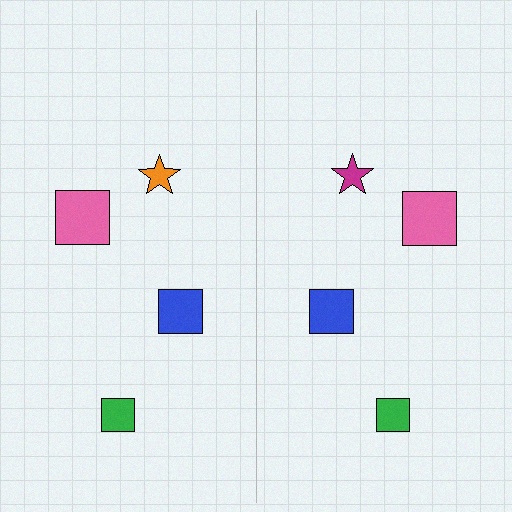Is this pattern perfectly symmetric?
No, the pattern is not perfectly symmetric. The magenta star on the right side breaks the symmetry — its mirror counterpart is orange.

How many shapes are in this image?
There are 8 shapes in this image.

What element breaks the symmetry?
The magenta star on the right side breaks the symmetry — its mirror counterpart is orange.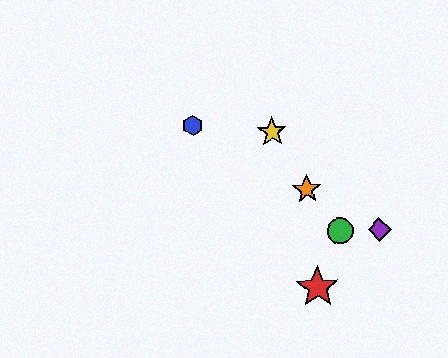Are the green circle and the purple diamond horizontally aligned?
Yes, both are at y≈231.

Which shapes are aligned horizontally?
The green circle, the purple diamond are aligned horizontally.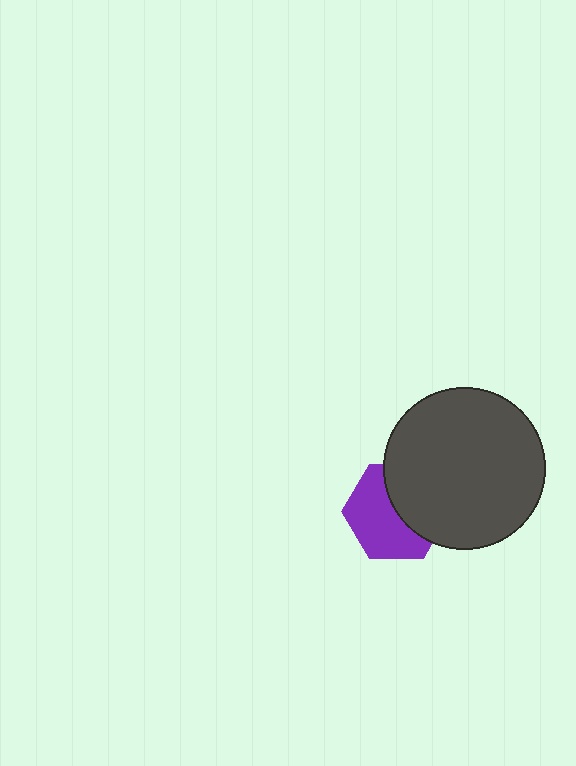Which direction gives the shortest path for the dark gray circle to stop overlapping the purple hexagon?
Moving right gives the shortest separation.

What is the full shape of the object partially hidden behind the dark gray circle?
The partially hidden object is a purple hexagon.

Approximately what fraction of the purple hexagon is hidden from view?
Roughly 44% of the purple hexagon is hidden behind the dark gray circle.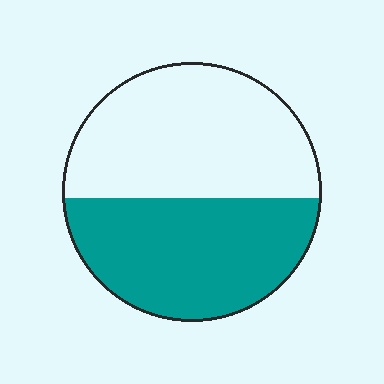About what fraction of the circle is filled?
About one half (1/2).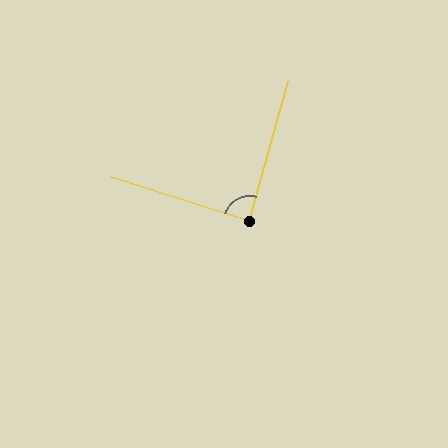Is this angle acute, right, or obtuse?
It is approximately a right angle.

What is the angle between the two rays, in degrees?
Approximately 88 degrees.